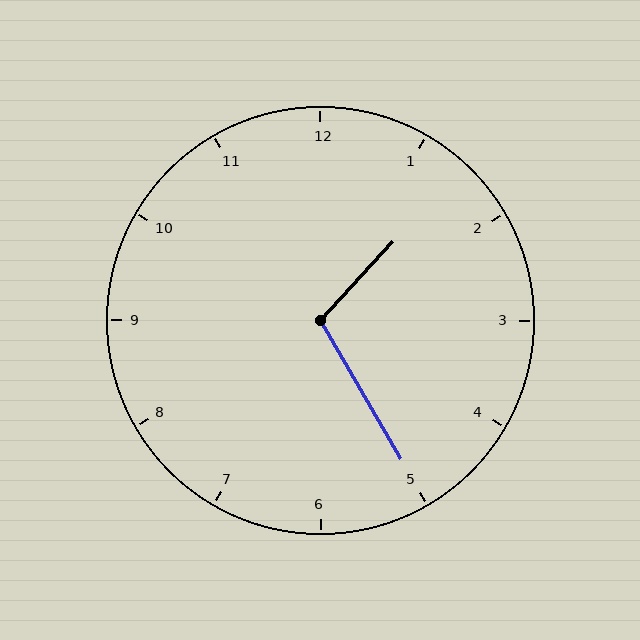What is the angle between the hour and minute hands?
Approximately 108 degrees.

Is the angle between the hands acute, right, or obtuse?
It is obtuse.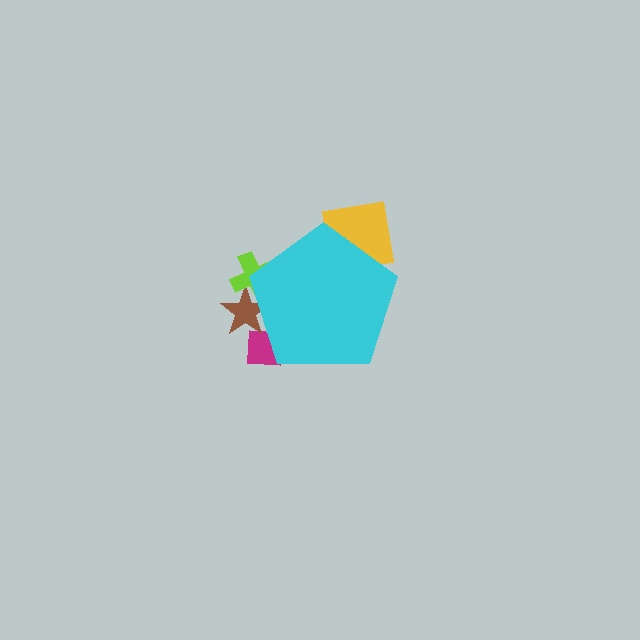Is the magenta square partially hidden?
Yes, the magenta square is partially hidden behind the cyan pentagon.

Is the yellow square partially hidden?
Yes, the yellow square is partially hidden behind the cyan pentagon.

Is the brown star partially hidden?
Yes, the brown star is partially hidden behind the cyan pentagon.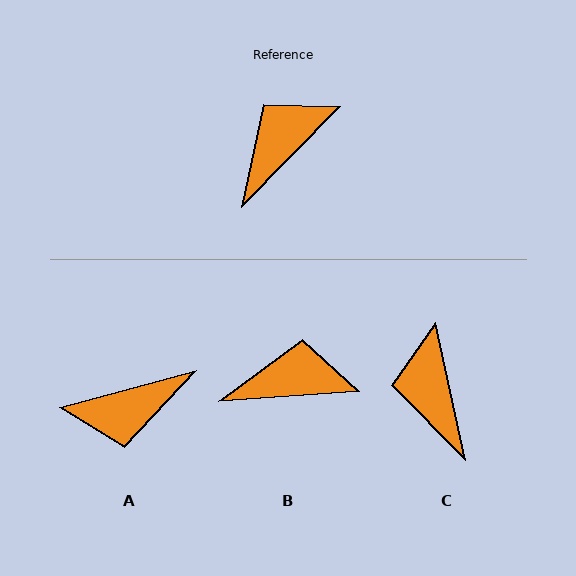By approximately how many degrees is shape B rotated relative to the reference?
Approximately 41 degrees clockwise.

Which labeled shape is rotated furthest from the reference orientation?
A, about 149 degrees away.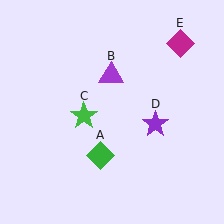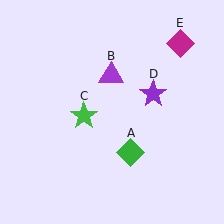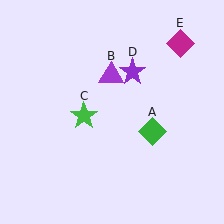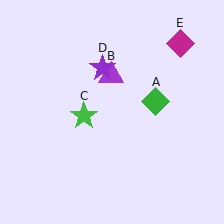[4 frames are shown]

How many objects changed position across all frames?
2 objects changed position: green diamond (object A), purple star (object D).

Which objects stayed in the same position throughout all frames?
Purple triangle (object B) and green star (object C) and magenta diamond (object E) remained stationary.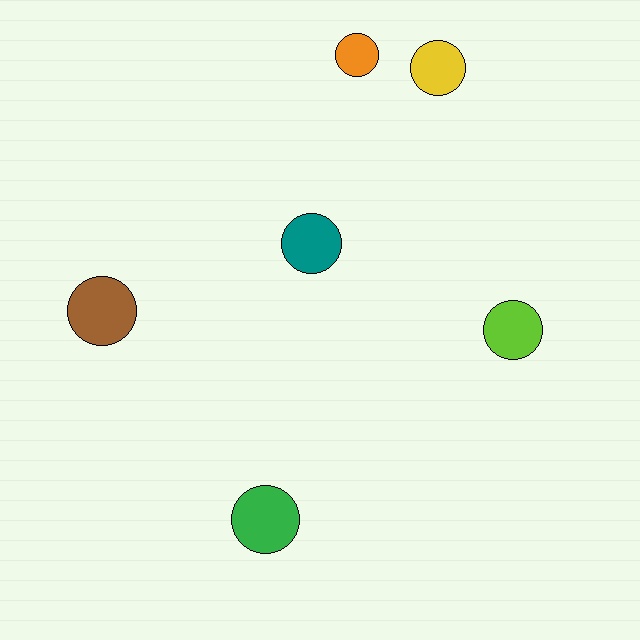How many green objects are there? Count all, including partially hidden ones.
There is 1 green object.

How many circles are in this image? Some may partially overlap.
There are 6 circles.